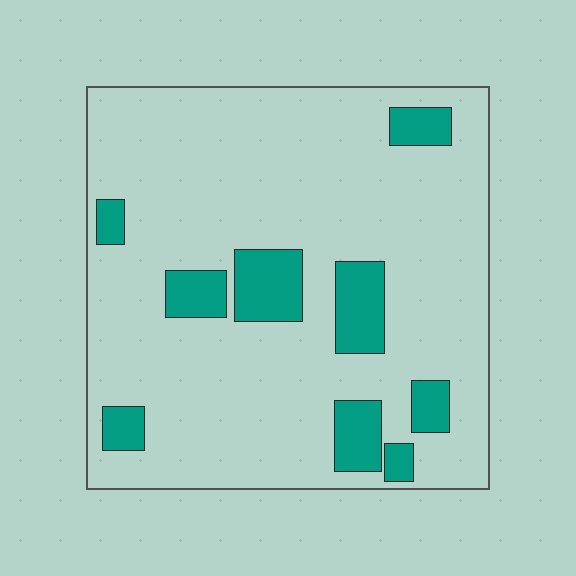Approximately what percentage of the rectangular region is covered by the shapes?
Approximately 15%.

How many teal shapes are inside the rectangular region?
9.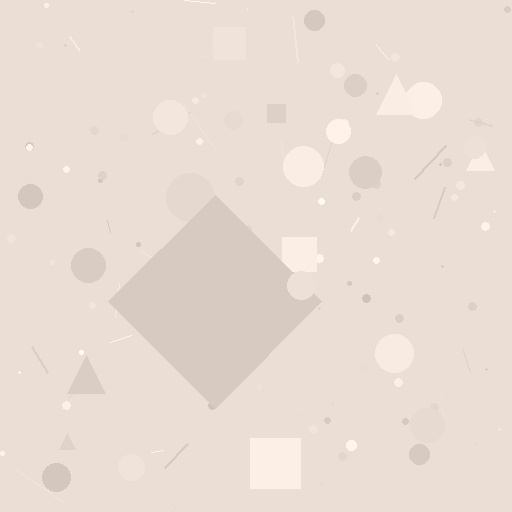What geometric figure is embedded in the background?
A diamond is embedded in the background.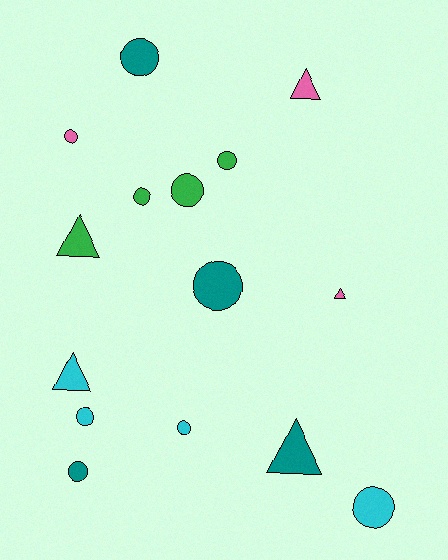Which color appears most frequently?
Green, with 4 objects.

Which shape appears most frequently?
Circle, with 10 objects.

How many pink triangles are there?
There are 2 pink triangles.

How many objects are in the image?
There are 15 objects.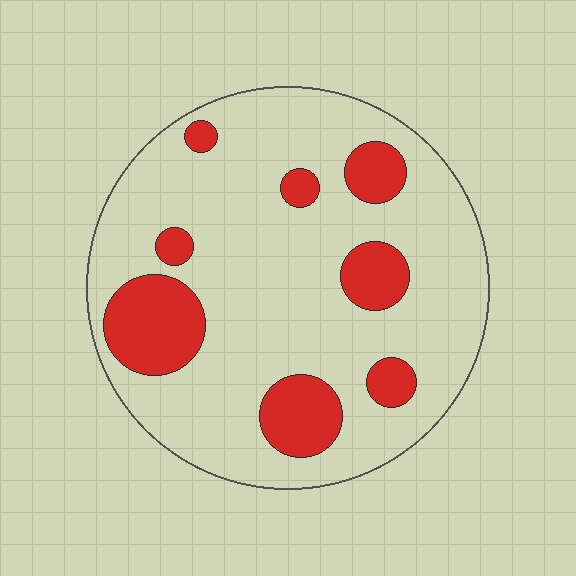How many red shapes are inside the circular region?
8.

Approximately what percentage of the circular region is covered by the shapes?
Approximately 20%.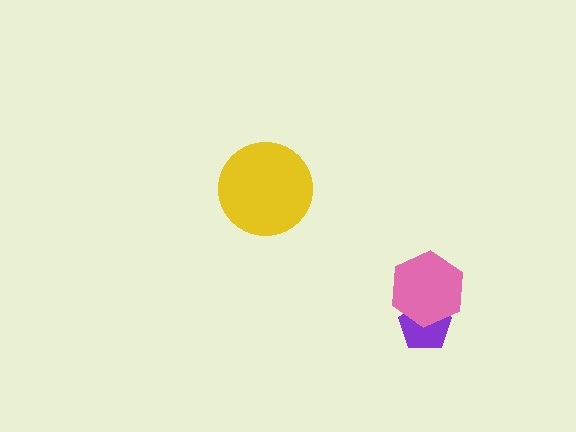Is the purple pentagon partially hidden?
Yes, it is partially covered by another shape.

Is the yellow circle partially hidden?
No, no other shape covers it.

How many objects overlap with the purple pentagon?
1 object overlaps with the purple pentagon.